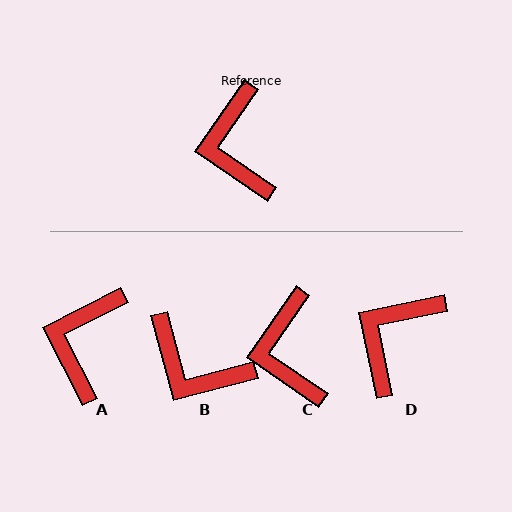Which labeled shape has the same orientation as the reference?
C.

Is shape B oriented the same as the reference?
No, it is off by about 49 degrees.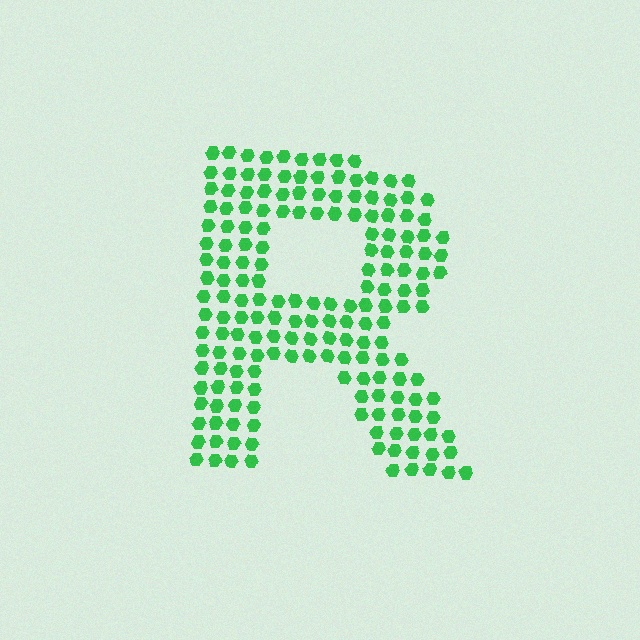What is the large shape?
The large shape is the letter R.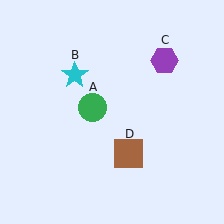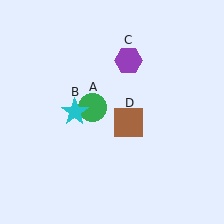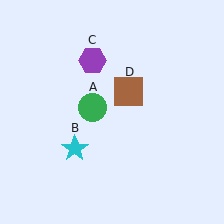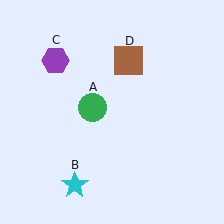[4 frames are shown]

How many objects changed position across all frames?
3 objects changed position: cyan star (object B), purple hexagon (object C), brown square (object D).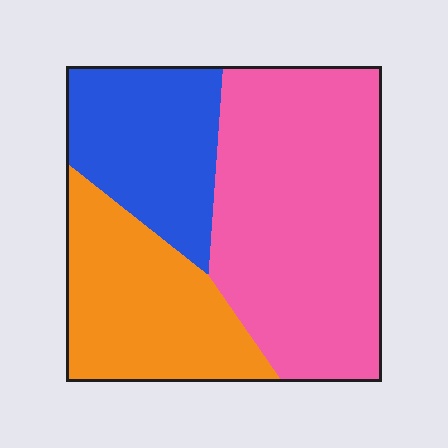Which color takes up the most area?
Pink, at roughly 50%.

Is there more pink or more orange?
Pink.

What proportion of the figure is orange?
Orange covers about 25% of the figure.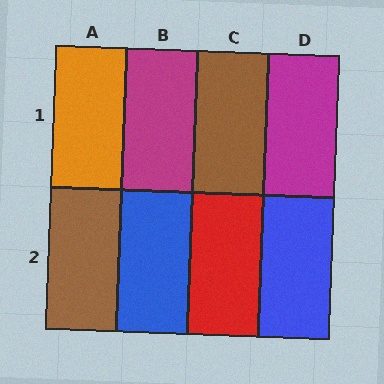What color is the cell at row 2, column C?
Red.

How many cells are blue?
2 cells are blue.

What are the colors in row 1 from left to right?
Orange, magenta, brown, magenta.